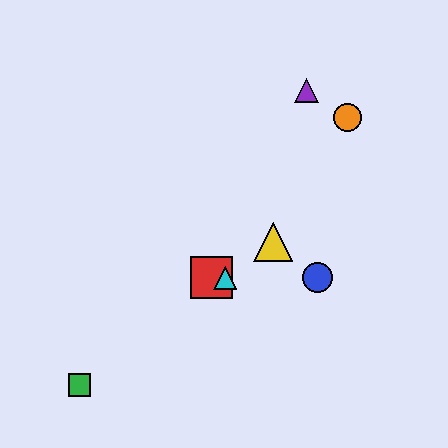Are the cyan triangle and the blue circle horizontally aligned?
Yes, both are at y≈278.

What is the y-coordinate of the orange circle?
The orange circle is at y≈117.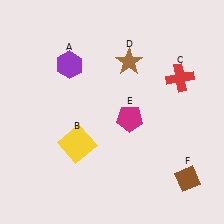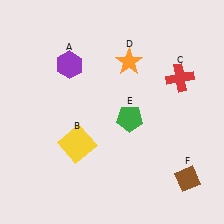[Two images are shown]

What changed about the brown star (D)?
In Image 1, D is brown. In Image 2, it changed to orange.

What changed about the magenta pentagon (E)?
In Image 1, E is magenta. In Image 2, it changed to green.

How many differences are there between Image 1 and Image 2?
There are 2 differences between the two images.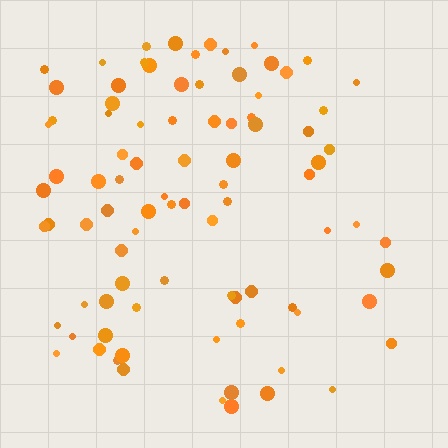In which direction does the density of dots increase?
From right to left, with the left side densest.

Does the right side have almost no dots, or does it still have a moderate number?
Still a moderate number, just noticeably fewer than the left.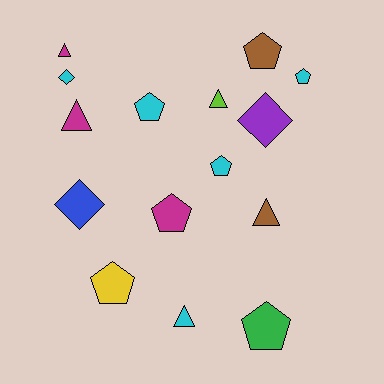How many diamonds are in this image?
There are 3 diamonds.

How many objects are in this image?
There are 15 objects.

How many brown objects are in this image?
There are 2 brown objects.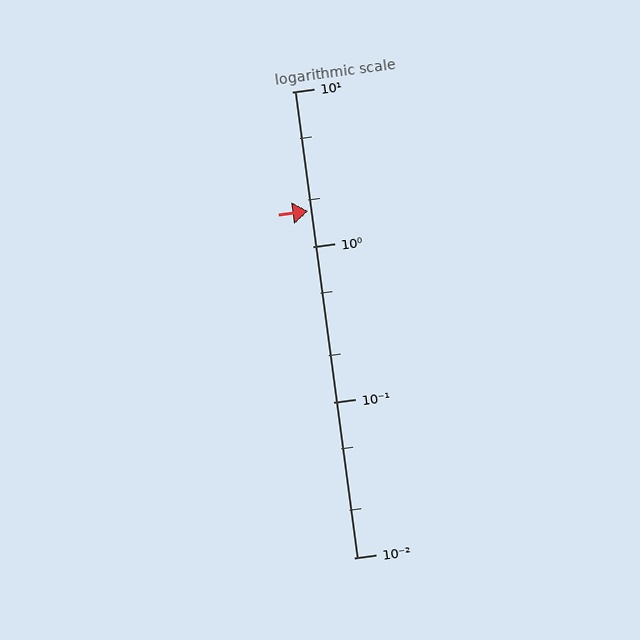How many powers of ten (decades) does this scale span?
The scale spans 3 decades, from 0.01 to 10.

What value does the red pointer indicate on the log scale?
The pointer indicates approximately 1.7.